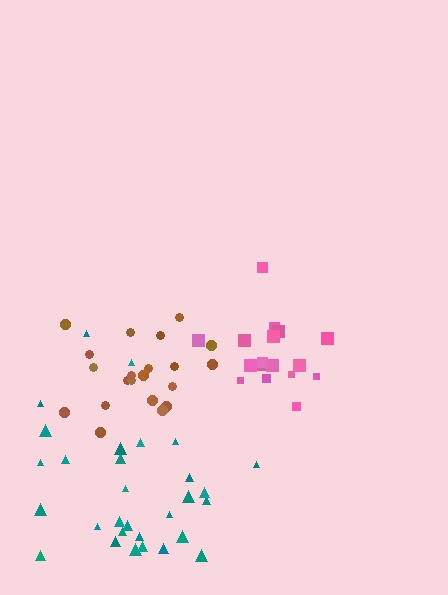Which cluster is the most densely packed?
Pink.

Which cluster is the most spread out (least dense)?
Teal.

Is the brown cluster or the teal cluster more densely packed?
Brown.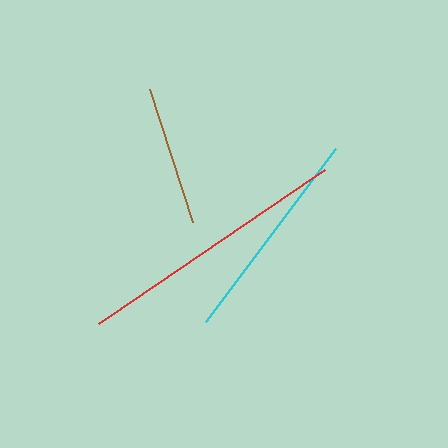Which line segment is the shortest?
The brown line is the shortest at approximately 140 pixels.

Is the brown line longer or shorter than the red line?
The red line is longer than the brown line.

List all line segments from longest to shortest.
From longest to shortest: red, cyan, brown.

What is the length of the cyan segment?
The cyan segment is approximately 216 pixels long.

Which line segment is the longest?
The red line is the longest at approximately 273 pixels.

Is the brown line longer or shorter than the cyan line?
The cyan line is longer than the brown line.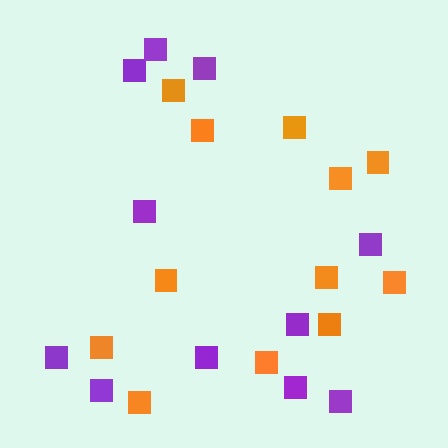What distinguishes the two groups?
There are 2 groups: one group of orange squares (12) and one group of purple squares (11).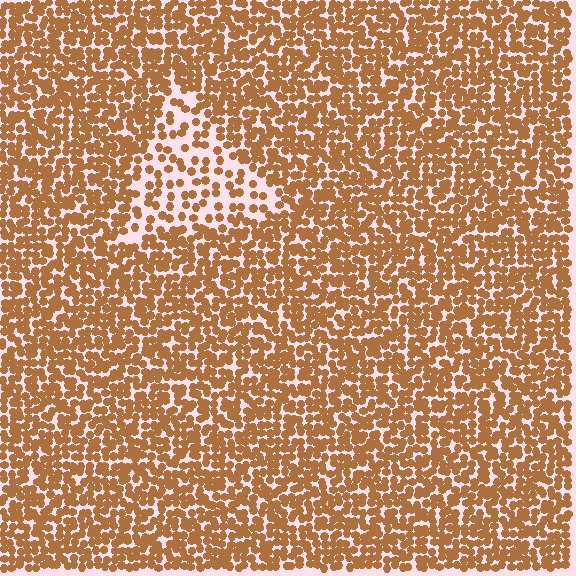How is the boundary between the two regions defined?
The boundary is defined by a change in element density (approximately 2.3x ratio). All elements are the same color, size, and shape.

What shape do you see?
I see a triangle.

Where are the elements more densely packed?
The elements are more densely packed outside the triangle boundary.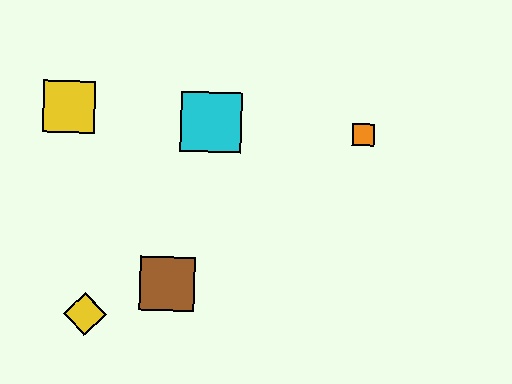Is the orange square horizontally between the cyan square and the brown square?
No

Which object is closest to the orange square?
The cyan square is closest to the orange square.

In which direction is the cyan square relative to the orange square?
The cyan square is to the left of the orange square.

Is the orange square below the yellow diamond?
No